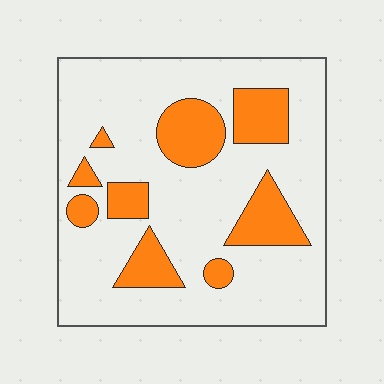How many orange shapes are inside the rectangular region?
9.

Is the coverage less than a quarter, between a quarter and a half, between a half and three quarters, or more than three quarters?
Less than a quarter.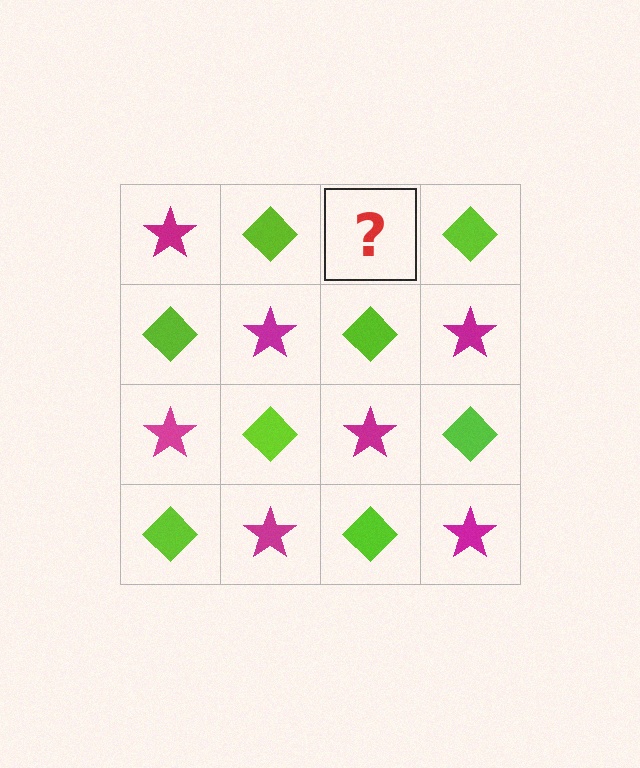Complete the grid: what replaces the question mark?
The question mark should be replaced with a magenta star.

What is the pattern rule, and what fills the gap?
The rule is that it alternates magenta star and lime diamond in a checkerboard pattern. The gap should be filled with a magenta star.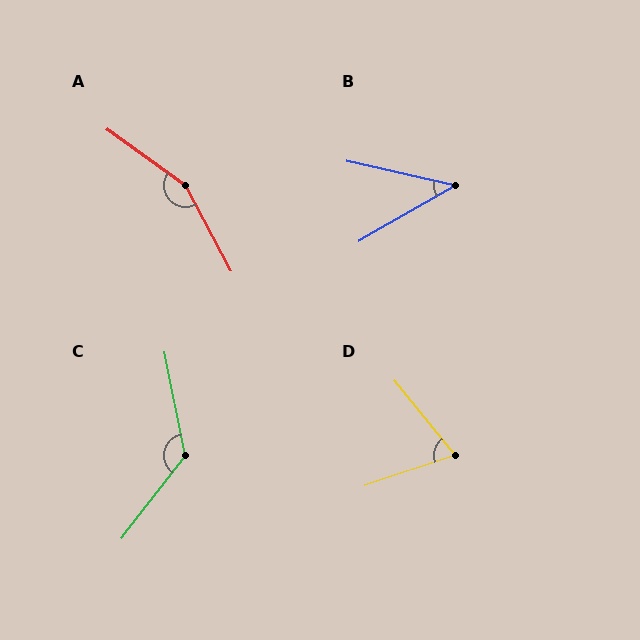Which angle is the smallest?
B, at approximately 42 degrees.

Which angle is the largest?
A, at approximately 154 degrees.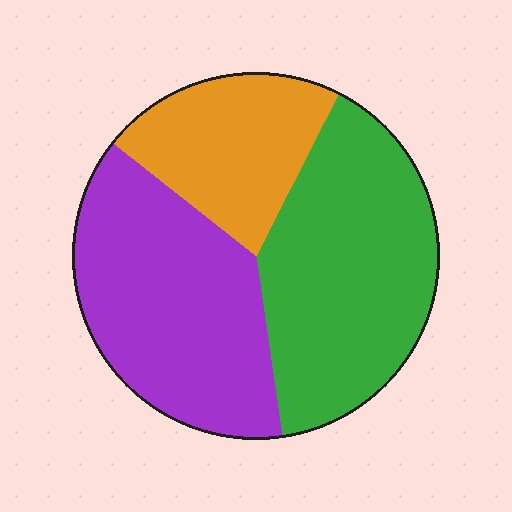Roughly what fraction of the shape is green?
Green takes up about two fifths (2/5) of the shape.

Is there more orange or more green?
Green.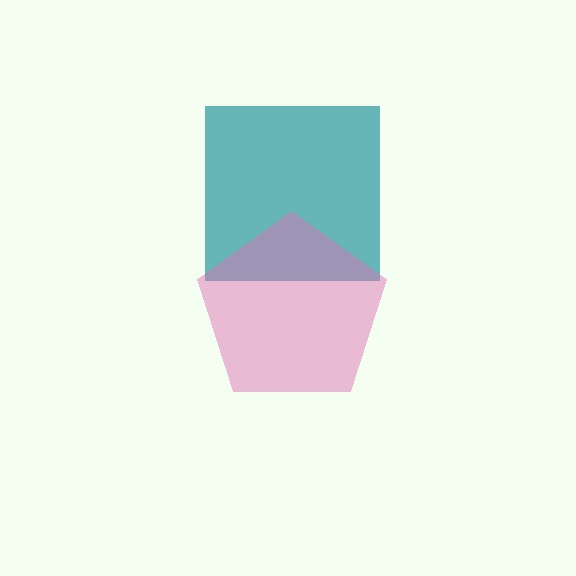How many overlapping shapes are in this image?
There are 2 overlapping shapes in the image.